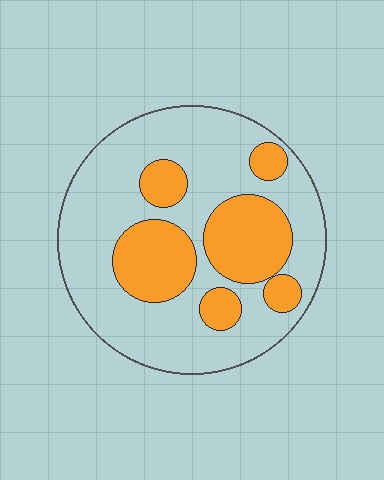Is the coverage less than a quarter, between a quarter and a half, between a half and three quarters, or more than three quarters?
Between a quarter and a half.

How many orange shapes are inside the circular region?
6.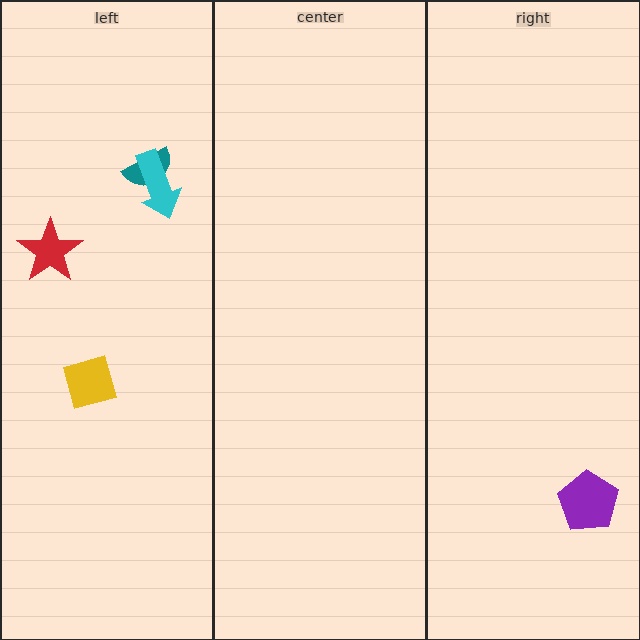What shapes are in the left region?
The red star, the teal semicircle, the yellow square, the cyan arrow.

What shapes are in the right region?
The purple pentagon.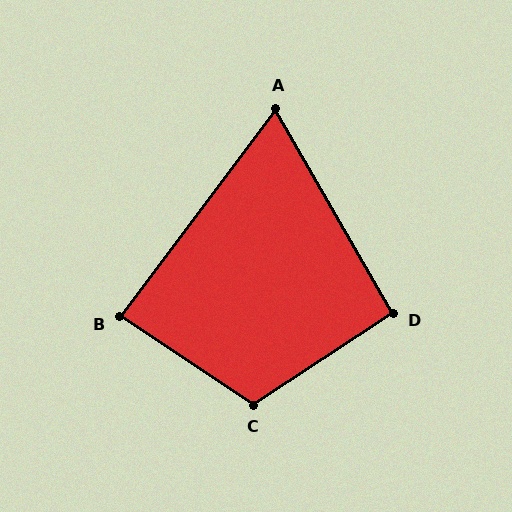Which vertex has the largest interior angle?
C, at approximately 113 degrees.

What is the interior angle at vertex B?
Approximately 87 degrees (approximately right).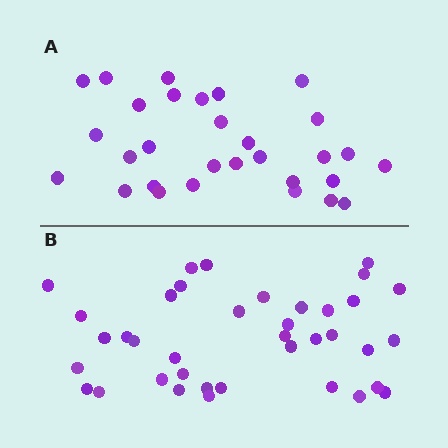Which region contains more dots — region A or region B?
Region B (the bottom region) has more dots.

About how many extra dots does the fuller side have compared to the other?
Region B has roughly 8 or so more dots than region A.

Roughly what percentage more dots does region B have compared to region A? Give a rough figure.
About 25% more.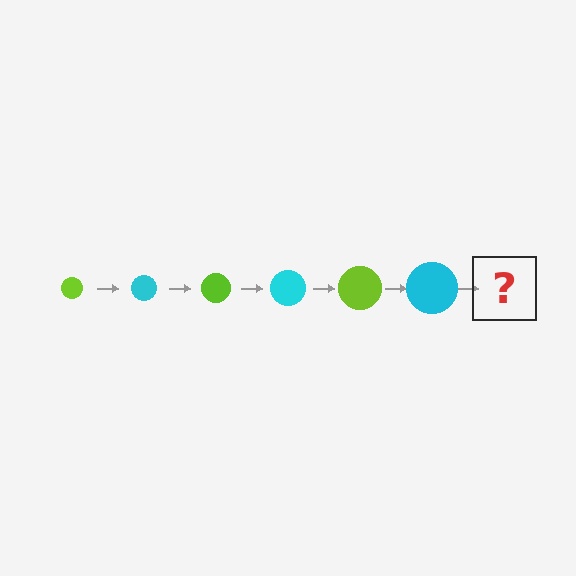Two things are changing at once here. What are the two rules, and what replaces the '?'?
The two rules are that the circle grows larger each step and the color cycles through lime and cyan. The '?' should be a lime circle, larger than the previous one.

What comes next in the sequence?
The next element should be a lime circle, larger than the previous one.